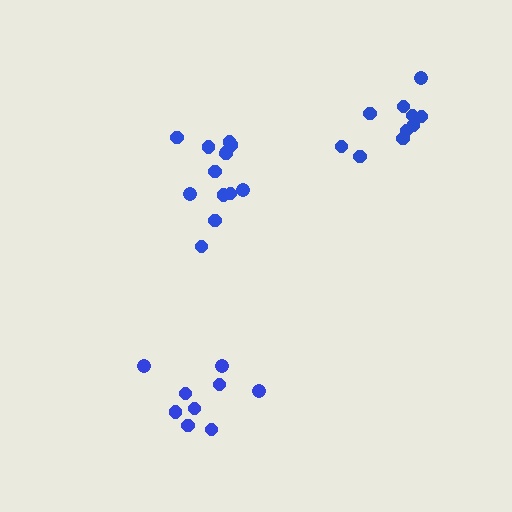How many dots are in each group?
Group 1: 10 dots, Group 2: 13 dots, Group 3: 9 dots (32 total).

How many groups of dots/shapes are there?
There are 3 groups.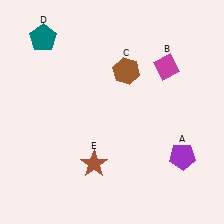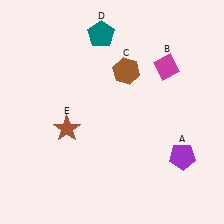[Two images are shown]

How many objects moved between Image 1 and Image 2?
2 objects moved between the two images.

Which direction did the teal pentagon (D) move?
The teal pentagon (D) moved right.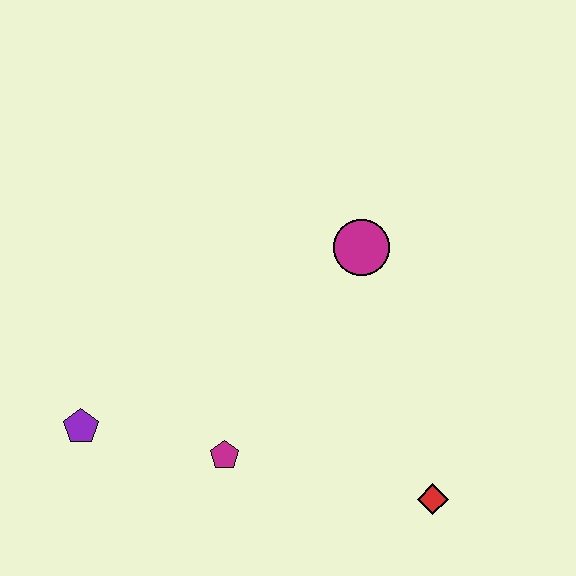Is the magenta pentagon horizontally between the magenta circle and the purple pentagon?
Yes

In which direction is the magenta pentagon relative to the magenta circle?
The magenta pentagon is below the magenta circle.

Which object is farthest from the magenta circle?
The purple pentagon is farthest from the magenta circle.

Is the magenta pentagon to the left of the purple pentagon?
No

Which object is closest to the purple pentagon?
The magenta pentagon is closest to the purple pentagon.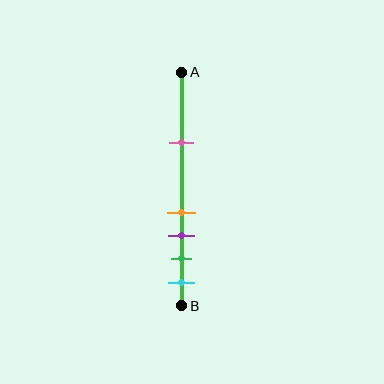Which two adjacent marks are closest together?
The orange and purple marks are the closest adjacent pair.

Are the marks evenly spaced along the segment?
No, the marks are not evenly spaced.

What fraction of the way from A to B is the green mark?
The green mark is approximately 80% (0.8) of the way from A to B.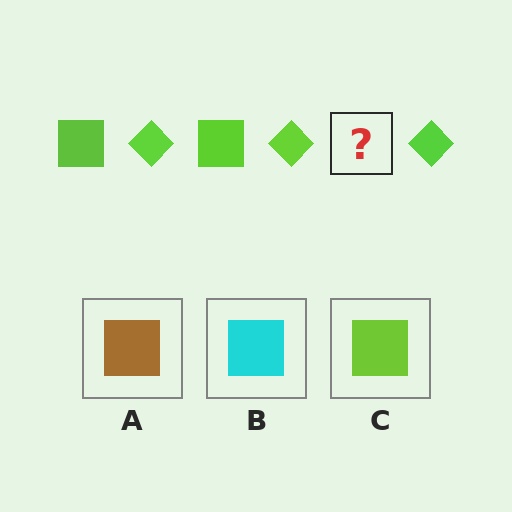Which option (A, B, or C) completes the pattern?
C.